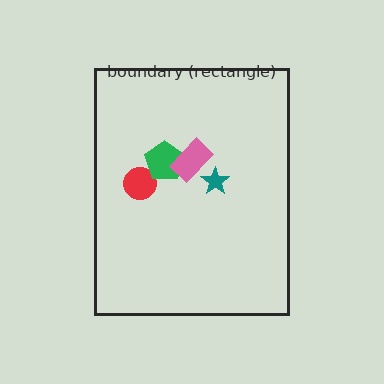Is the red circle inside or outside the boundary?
Inside.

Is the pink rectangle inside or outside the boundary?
Inside.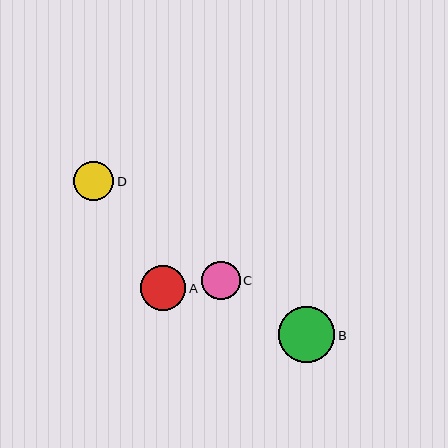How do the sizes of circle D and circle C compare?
Circle D and circle C are approximately the same size.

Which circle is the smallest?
Circle C is the smallest with a size of approximately 39 pixels.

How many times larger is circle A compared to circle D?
Circle A is approximately 1.1 times the size of circle D.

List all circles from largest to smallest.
From largest to smallest: B, A, D, C.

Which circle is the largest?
Circle B is the largest with a size of approximately 57 pixels.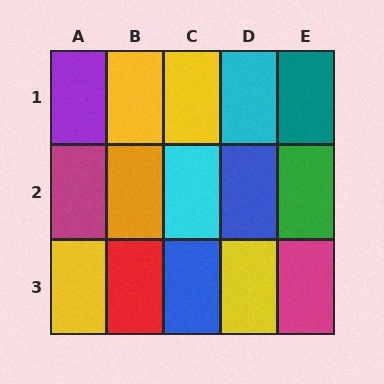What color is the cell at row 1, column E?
Teal.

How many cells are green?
1 cell is green.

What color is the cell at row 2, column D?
Blue.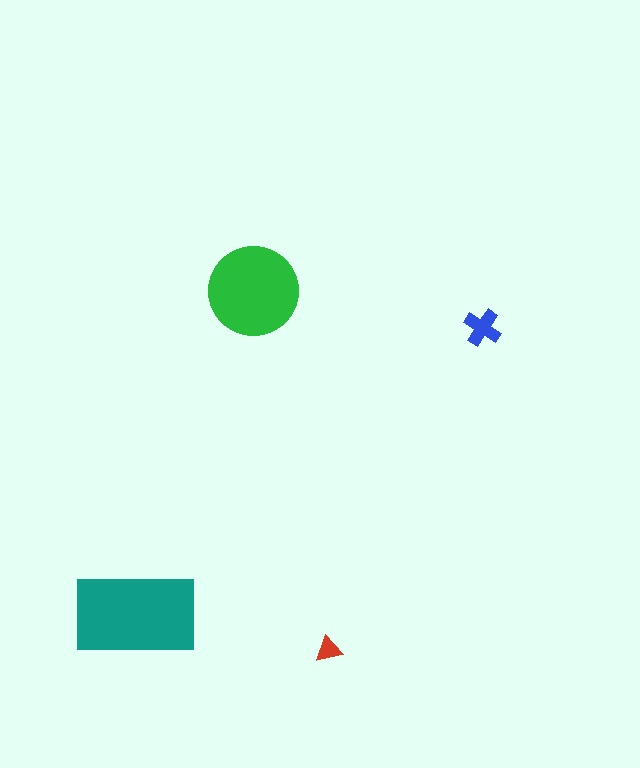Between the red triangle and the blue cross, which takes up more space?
The blue cross.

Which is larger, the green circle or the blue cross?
The green circle.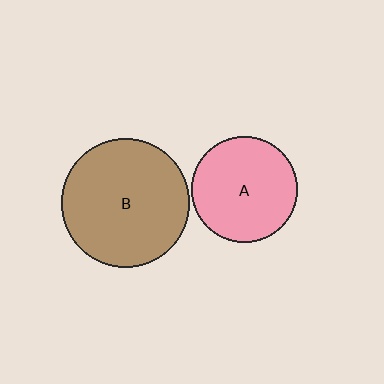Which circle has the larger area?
Circle B (brown).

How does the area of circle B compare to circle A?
Approximately 1.5 times.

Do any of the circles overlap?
No, none of the circles overlap.